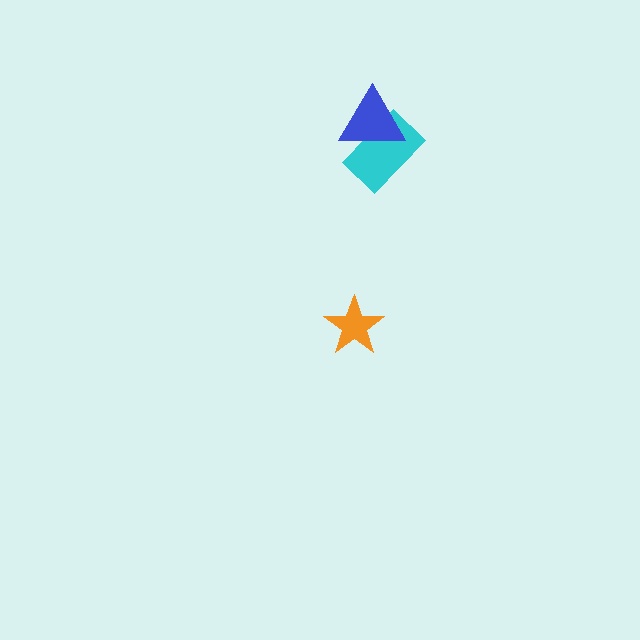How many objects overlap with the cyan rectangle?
1 object overlaps with the cyan rectangle.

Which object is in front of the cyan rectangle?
The blue triangle is in front of the cyan rectangle.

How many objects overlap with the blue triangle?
1 object overlaps with the blue triangle.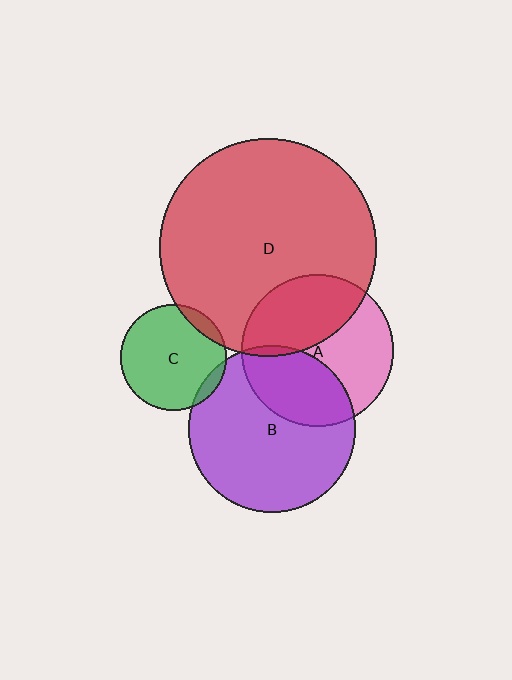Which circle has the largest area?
Circle D (red).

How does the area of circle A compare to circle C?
Approximately 2.1 times.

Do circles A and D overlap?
Yes.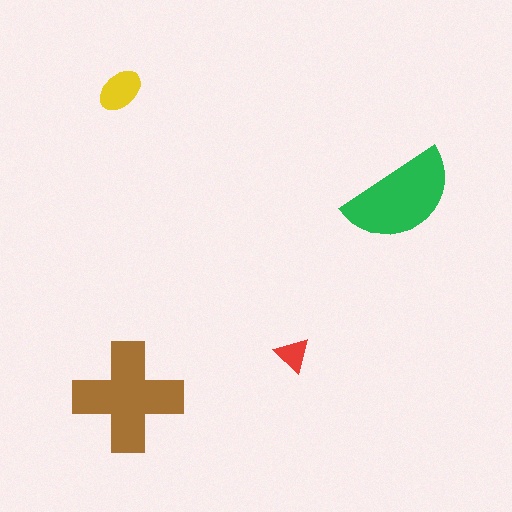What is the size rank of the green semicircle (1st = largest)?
2nd.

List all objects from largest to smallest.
The brown cross, the green semicircle, the yellow ellipse, the red triangle.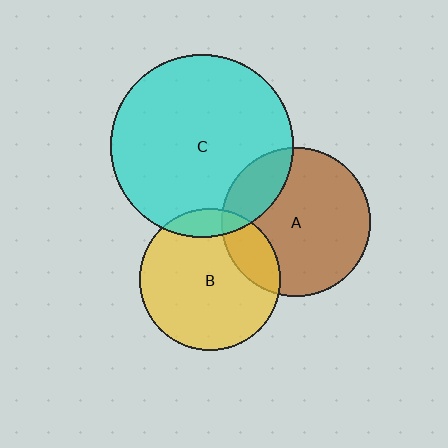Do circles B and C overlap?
Yes.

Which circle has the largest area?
Circle C (cyan).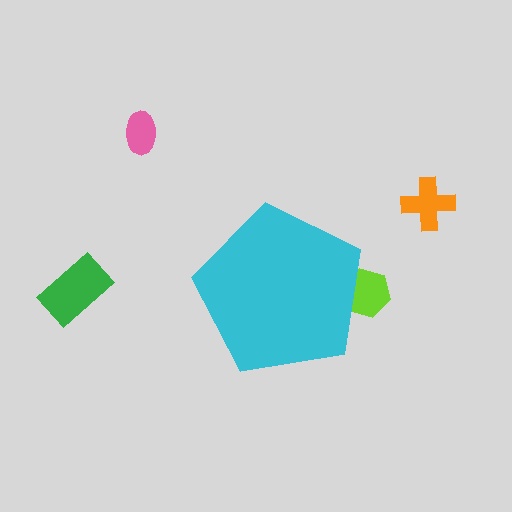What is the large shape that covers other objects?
A cyan pentagon.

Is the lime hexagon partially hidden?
Yes, the lime hexagon is partially hidden behind the cyan pentagon.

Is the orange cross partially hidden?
No, the orange cross is fully visible.